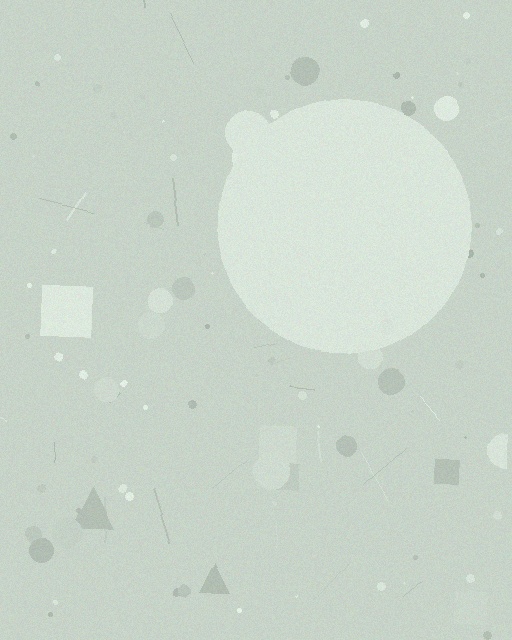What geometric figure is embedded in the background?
A circle is embedded in the background.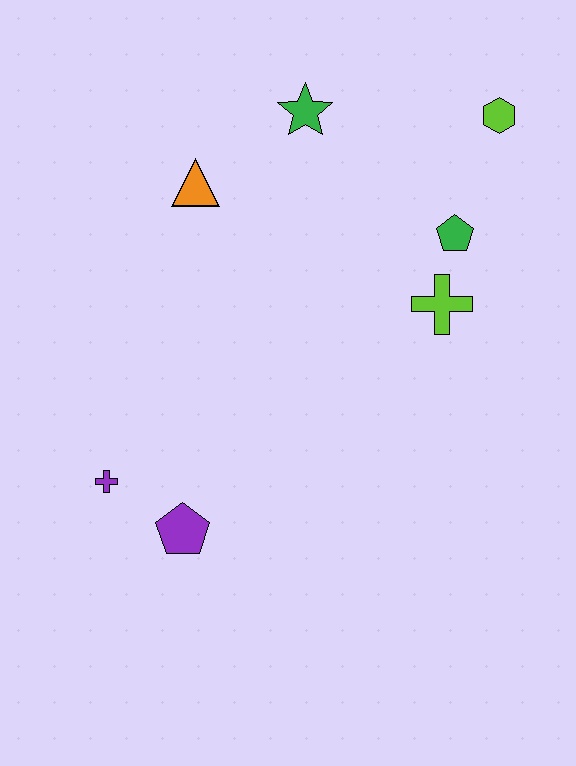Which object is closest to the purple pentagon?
The purple cross is closest to the purple pentagon.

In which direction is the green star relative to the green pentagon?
The green star is to the left of the green pentagon.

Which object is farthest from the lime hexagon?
The purple cross is farthest from the lime hexagon.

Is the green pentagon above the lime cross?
Yes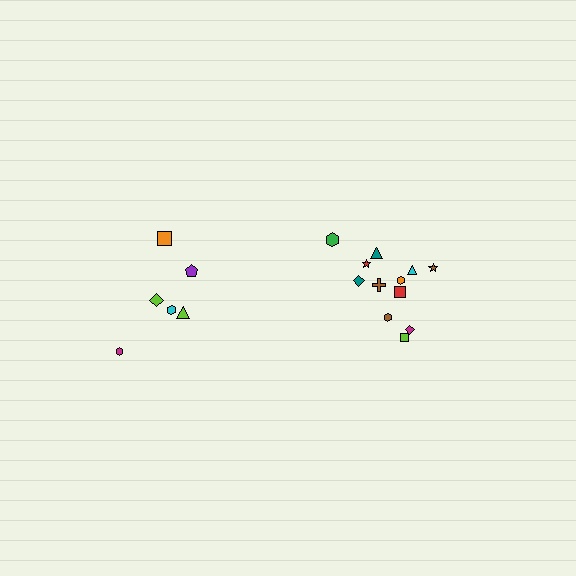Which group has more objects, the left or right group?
The right group.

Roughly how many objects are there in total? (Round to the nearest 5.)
Roughly 20 objects in total.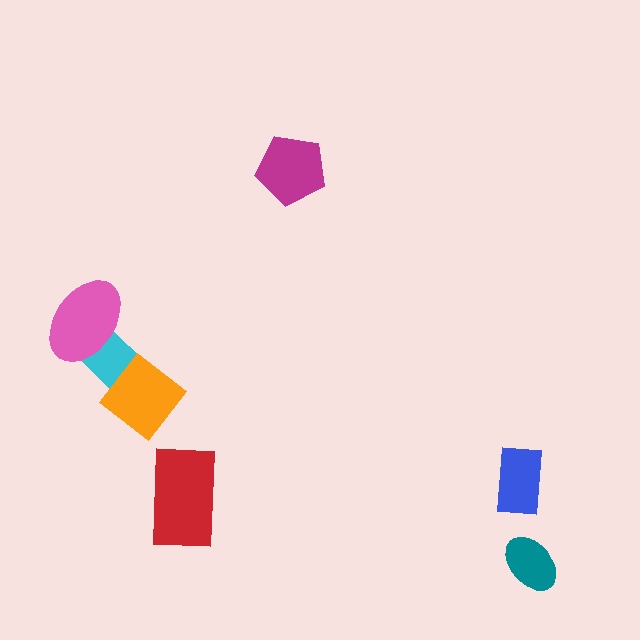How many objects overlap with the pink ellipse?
1 object overlaps with the pink ellipse.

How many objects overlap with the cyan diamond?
2 objects overlap with the cyan diamond.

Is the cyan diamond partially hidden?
Yes, it is partially covered by another shape.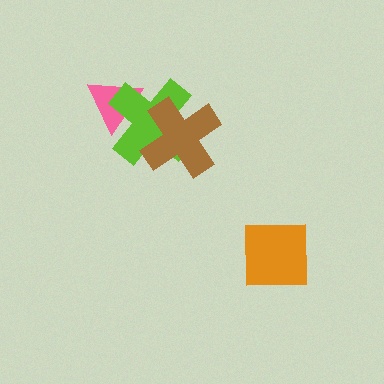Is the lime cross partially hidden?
Yes, it is partially covered by another shape.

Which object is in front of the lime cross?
The brown cross is in front of the lime cross.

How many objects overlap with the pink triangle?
1 object overlaps with the pink triangle.